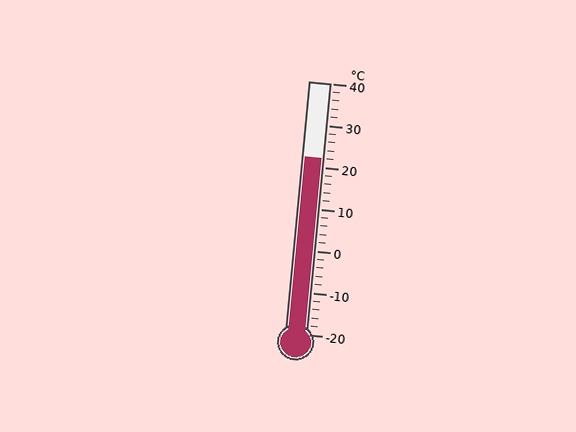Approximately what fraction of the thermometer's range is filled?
The thermometer is filled to approximately 70% of its range.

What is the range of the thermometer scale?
The thermometer scale ranges from -20°C to 40°C.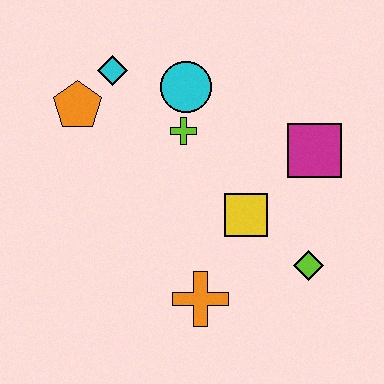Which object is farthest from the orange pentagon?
The lime diamond is farthest from the orange pentagon.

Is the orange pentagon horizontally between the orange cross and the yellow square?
No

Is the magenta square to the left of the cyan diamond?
No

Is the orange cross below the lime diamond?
Yes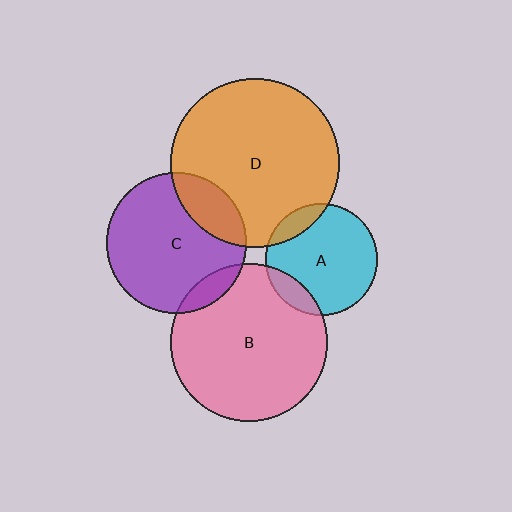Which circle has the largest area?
Circle D (orange).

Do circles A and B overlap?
Yes.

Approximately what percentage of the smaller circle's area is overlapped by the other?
Approximately 15%.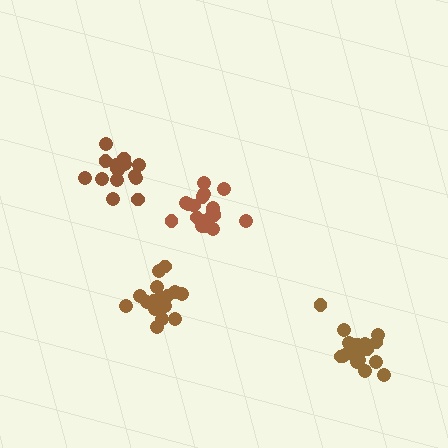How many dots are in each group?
Group 1: 17 dots, Group 2: 17 dots, Group 3: 16 dots, Group 4: 20 dots (70 total).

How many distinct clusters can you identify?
There are 4 distinct clusters.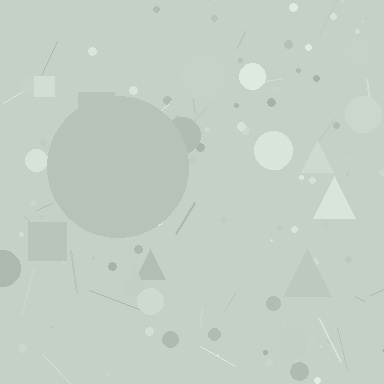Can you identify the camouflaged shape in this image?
The camouflaged shape is a circle.